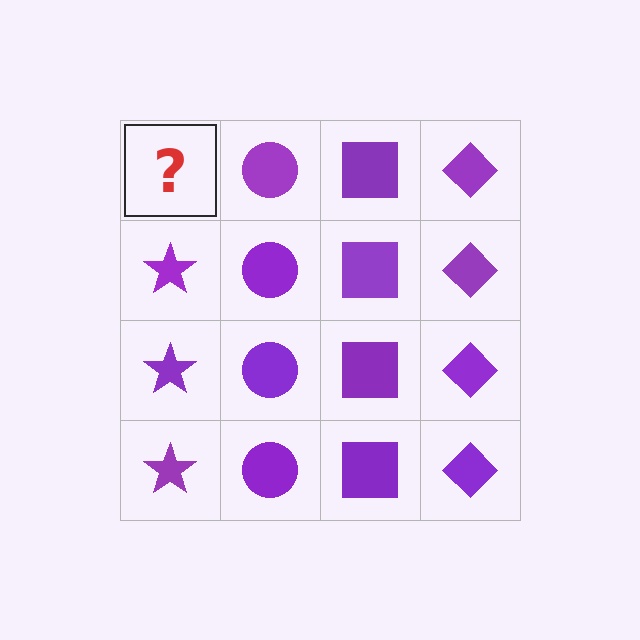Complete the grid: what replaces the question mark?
The question mark should be replaced with a purple star.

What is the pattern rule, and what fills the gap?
The rule is that each column has a consistent shape. The gap should be filled with a purple star.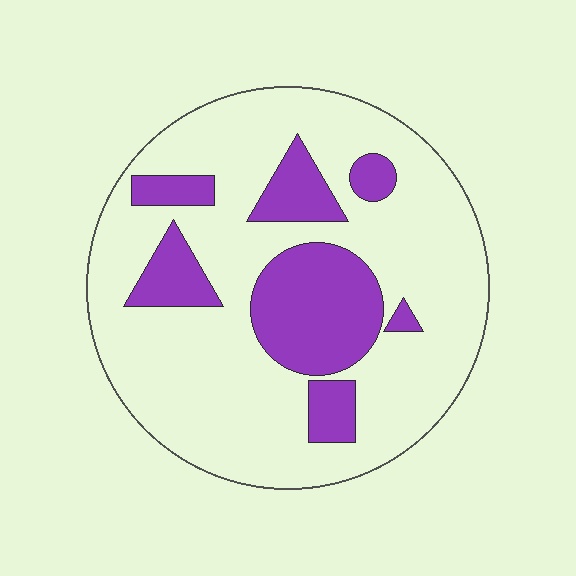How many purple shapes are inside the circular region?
7.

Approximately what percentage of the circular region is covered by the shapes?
Approximately 25%.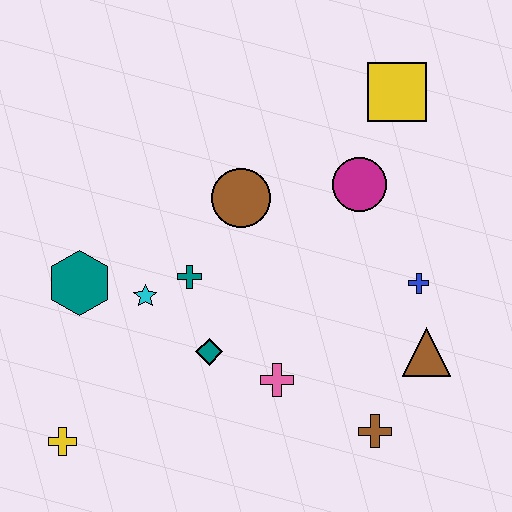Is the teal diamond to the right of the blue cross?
No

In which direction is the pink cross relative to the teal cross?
The pink cross is below the teal cross.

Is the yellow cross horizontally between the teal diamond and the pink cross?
No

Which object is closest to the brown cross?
The brown triangle is closest to the brown cross.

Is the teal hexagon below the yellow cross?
No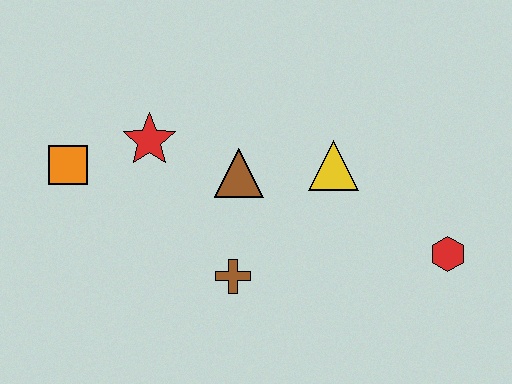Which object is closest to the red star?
The orange square is closest to the red star.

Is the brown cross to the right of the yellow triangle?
No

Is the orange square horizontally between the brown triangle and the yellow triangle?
No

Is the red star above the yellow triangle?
Yes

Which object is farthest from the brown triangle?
The red hexagon is farthest from the brown triangle.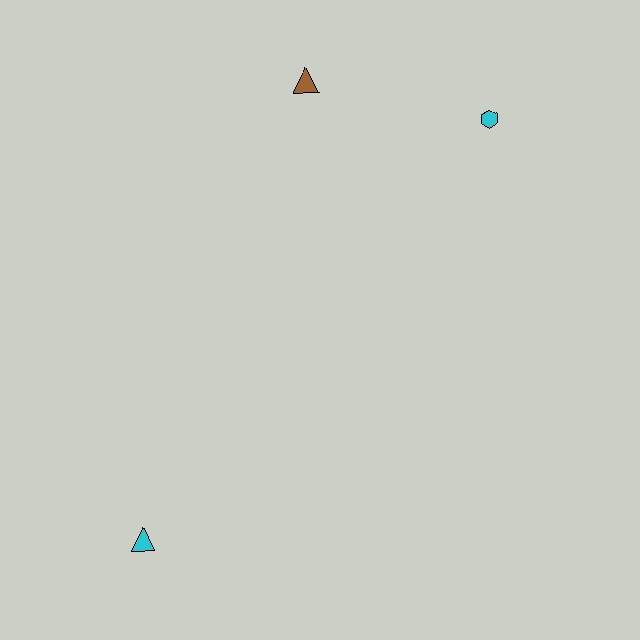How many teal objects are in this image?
There are no teal objects.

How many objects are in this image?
There are 3 objects.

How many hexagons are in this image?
There is 1 hexagon.